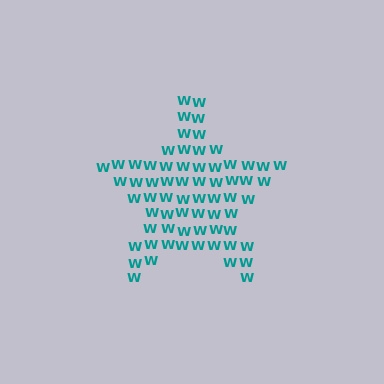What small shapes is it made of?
It is made of small letter W's.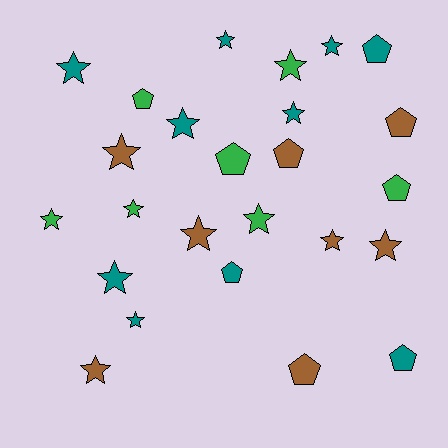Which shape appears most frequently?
Star, with 16 objects.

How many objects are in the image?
There are 25 objects.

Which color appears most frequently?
Teal, with 10 objects.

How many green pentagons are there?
There are 3 green pentagons.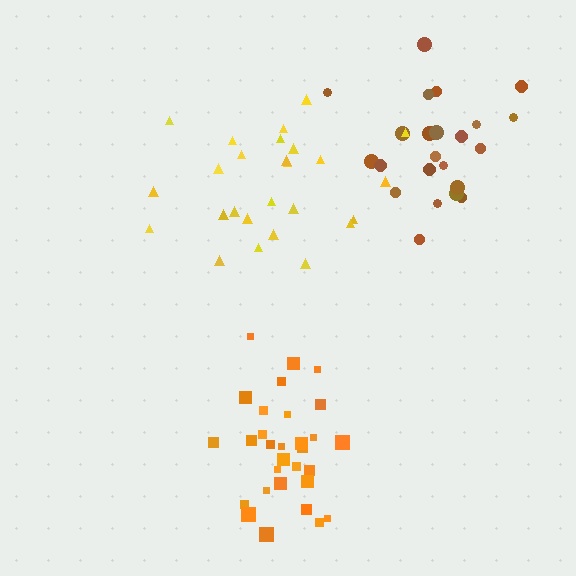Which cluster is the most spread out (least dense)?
Yellow.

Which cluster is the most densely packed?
Orange.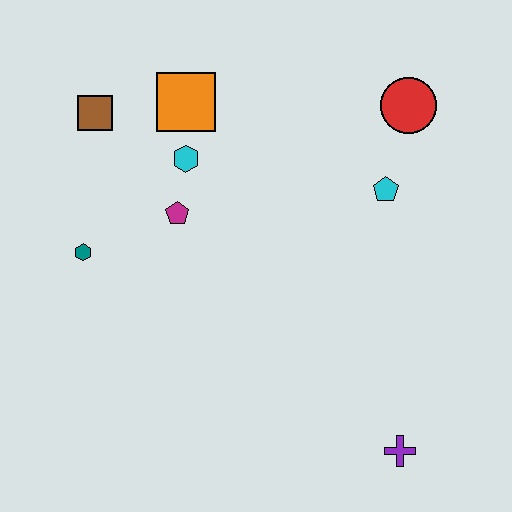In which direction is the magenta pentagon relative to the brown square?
The magenta pentagon is below the brown square.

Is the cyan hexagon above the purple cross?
Yes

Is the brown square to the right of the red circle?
No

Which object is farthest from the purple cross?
The brown square is farthest from the purple cross.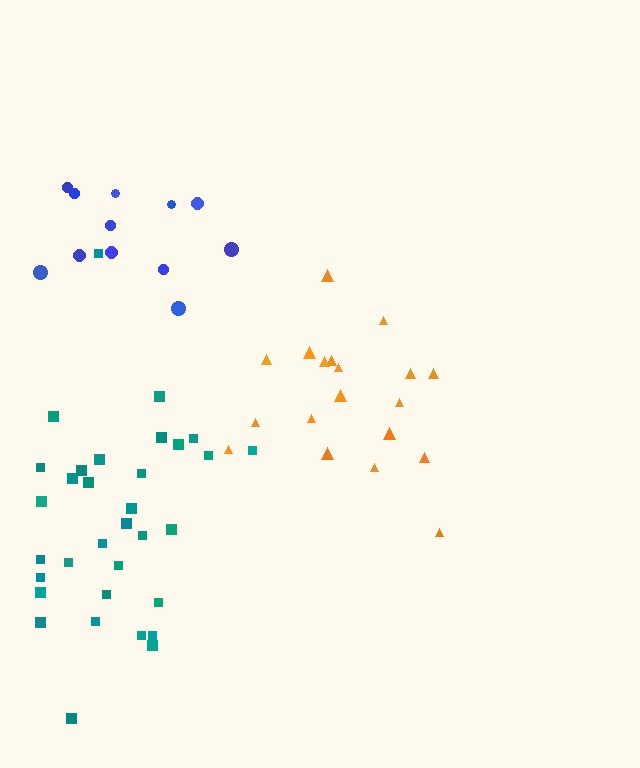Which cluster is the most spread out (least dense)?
Orange.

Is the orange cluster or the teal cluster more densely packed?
Teal.